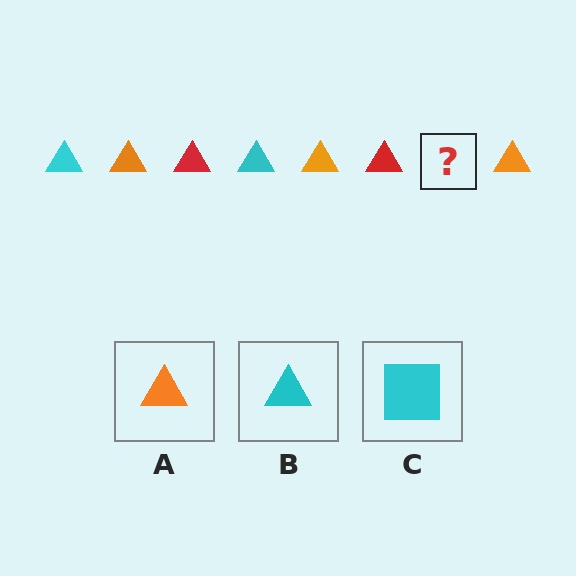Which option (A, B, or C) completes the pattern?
B.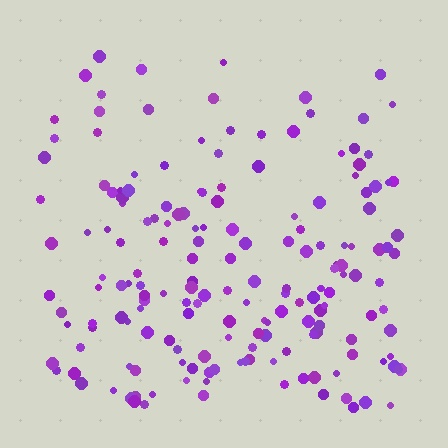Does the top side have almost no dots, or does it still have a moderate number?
Still a moderate number, just noticeably fewer than the bottom.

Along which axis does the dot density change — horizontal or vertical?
Vertical.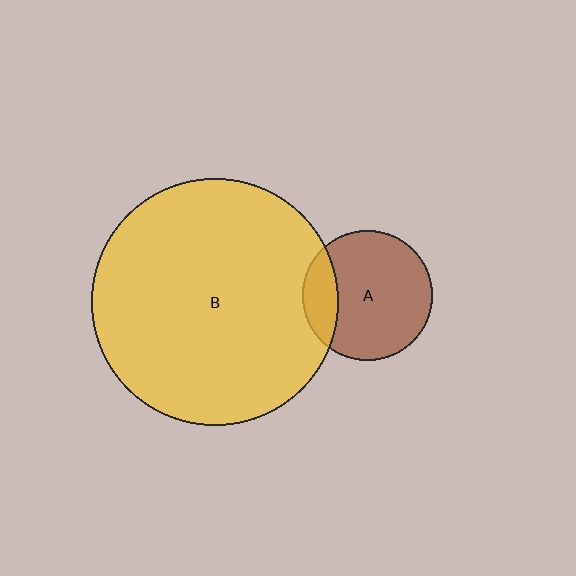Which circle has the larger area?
Circle B (yellow).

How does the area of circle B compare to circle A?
Approximately 3.6 times.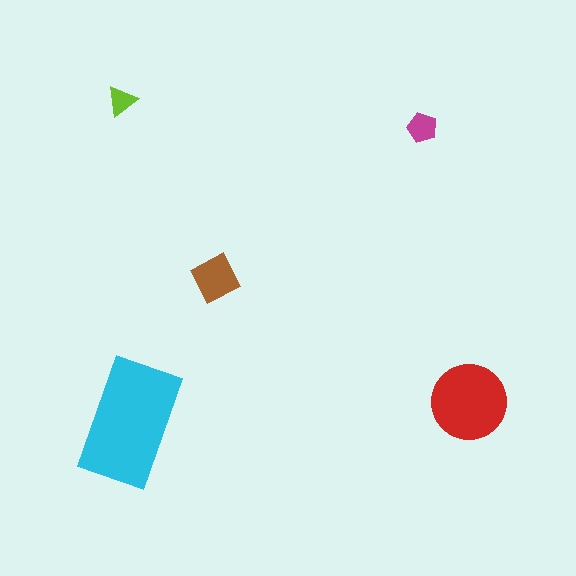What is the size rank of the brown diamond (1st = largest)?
3rd.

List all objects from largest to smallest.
The cyan rectangle, the red circle, the brown diamond, the magenta pentagon, the lime triangle.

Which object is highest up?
The lime triangle is topmost.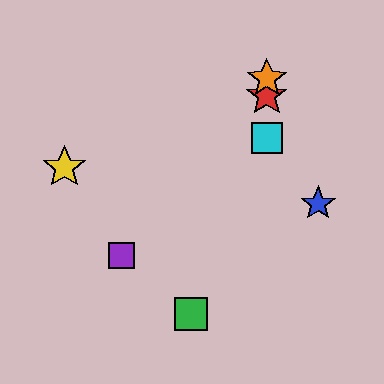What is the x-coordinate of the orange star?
The orange star is at x≈267.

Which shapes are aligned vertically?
The red star, the orange star, the cyan square are aligned vertically.